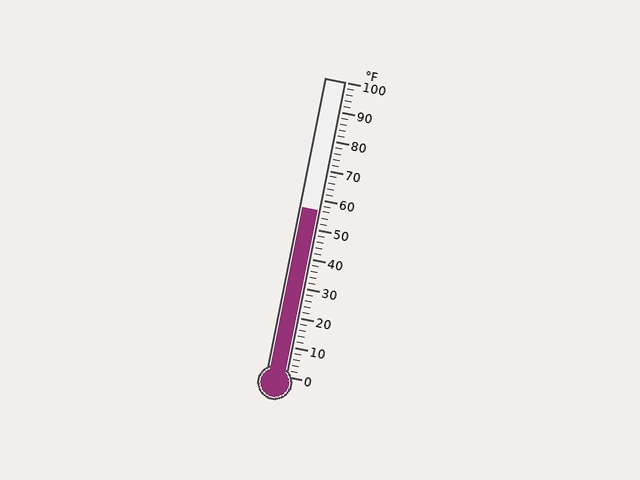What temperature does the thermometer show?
The thermometer shows approximately 56°F.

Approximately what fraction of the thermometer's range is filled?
The thermometer is filled to approximately 55% of its range.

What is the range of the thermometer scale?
The thermometer scale ranges from 0°F to 100°F.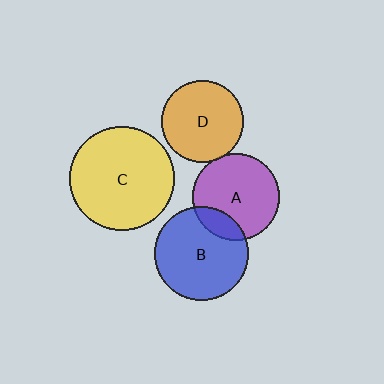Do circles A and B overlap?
Yes.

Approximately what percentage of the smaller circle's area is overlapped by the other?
Approximately 15%.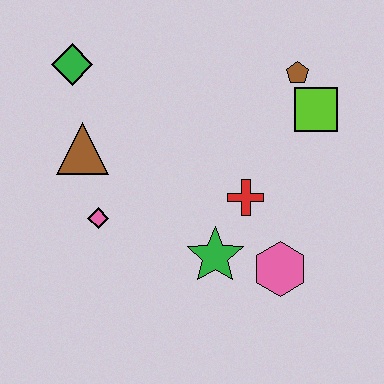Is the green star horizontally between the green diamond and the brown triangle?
No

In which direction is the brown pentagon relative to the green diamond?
The brown pentagon is to the right of the green diamond.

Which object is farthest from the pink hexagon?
The green diamond is farthest from the pink hexagon.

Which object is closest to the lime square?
The brown pentagon is closest to the lime square.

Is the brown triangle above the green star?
Yes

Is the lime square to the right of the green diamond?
Yes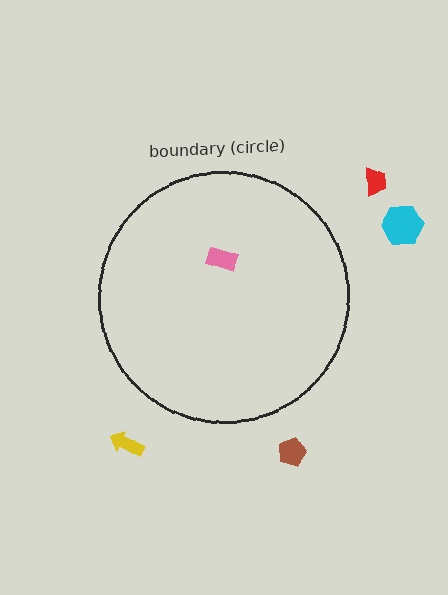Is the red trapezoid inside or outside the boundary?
Outside.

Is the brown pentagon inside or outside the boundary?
Outside.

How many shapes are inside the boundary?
1 inside, 4 outside.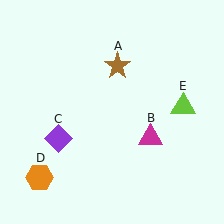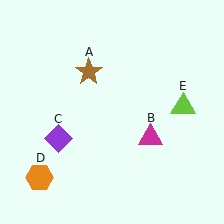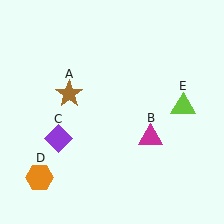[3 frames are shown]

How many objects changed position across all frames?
1 object changed position: brown star (object A).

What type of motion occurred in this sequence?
The brown star (object A) rotated counterclockwise around the center of the scene.